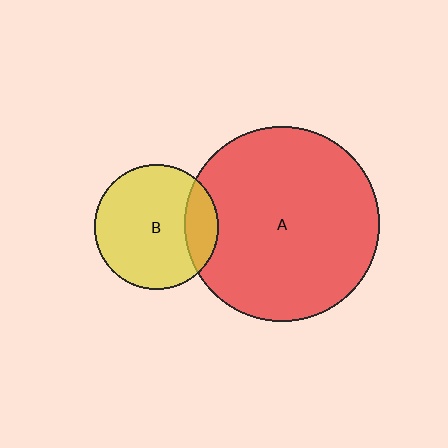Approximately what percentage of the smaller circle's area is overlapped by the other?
Approximately 20%.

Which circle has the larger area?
Circle A (red).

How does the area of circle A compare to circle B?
Approximately 2.5 times.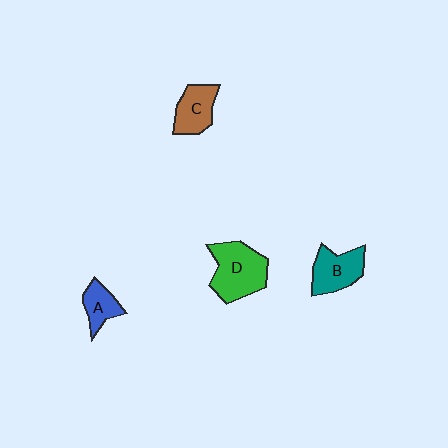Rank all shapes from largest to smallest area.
From largest to smallest: D (green), B (teal), C (brown), A (blue).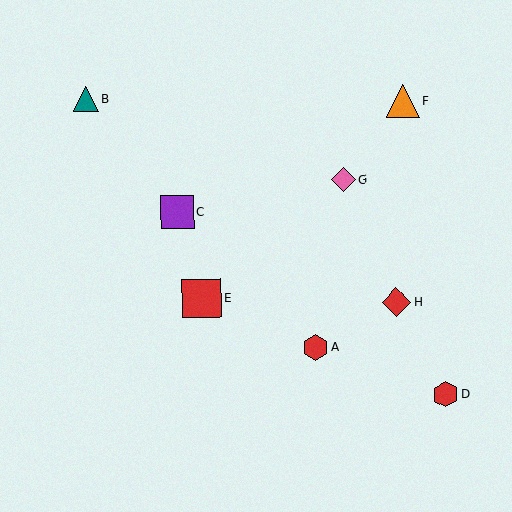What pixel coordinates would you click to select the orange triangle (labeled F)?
Click at (403, 101) to select the orange triangle F.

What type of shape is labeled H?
Shape H is a red diamond.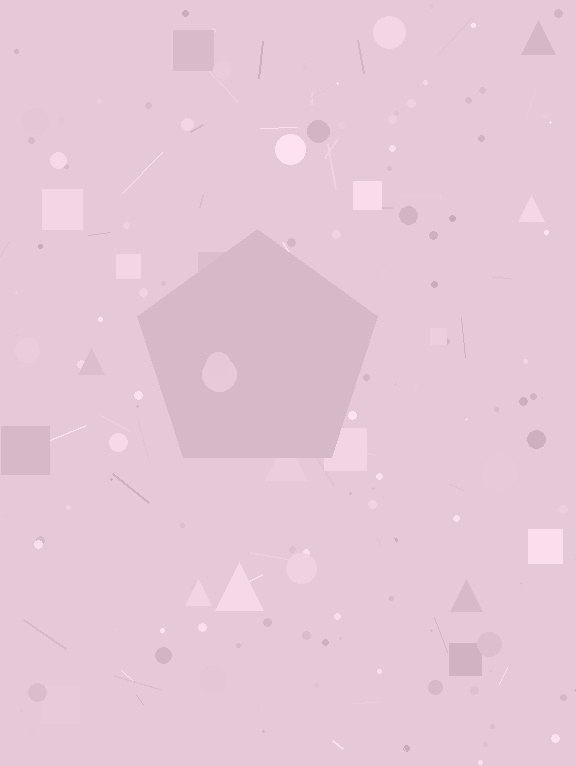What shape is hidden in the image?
A pentagon is hidden in the image.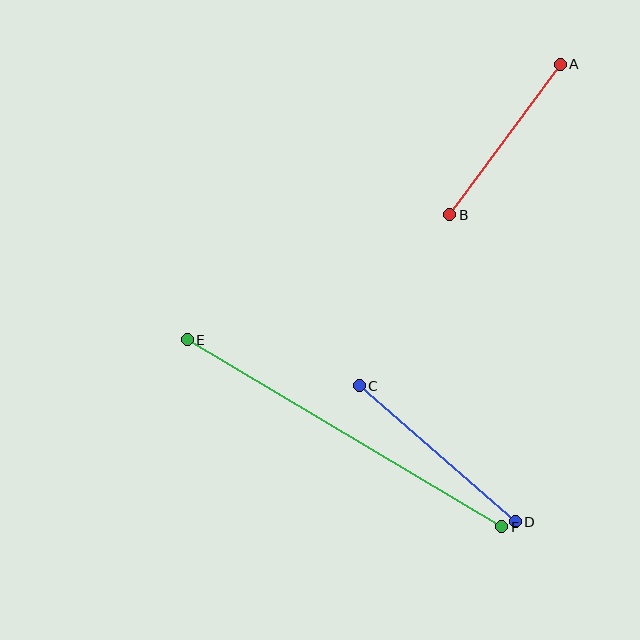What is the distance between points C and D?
The distance is approximately 207 pixels.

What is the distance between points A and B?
The distance is approximately 187 pixels.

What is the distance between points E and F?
The distance is approximately 366 pixels.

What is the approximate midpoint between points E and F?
The midpoint is at approximately (345, 433) pixels.